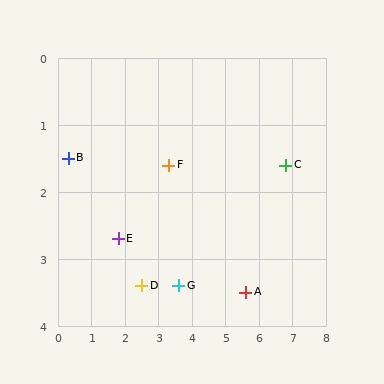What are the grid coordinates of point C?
Point C is at approximately (6.8, 1.6).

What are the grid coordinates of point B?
Point B is at approximately (0.3, 1.5).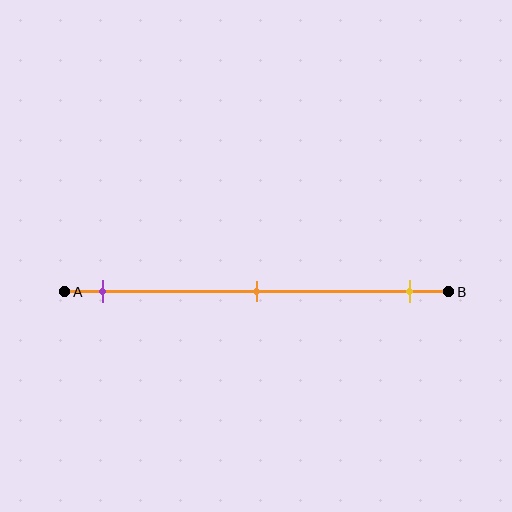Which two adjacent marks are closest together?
The purple and orange marks are the closest adjacent pair.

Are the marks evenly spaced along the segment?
Yes, the marks are approximately evenly spaced.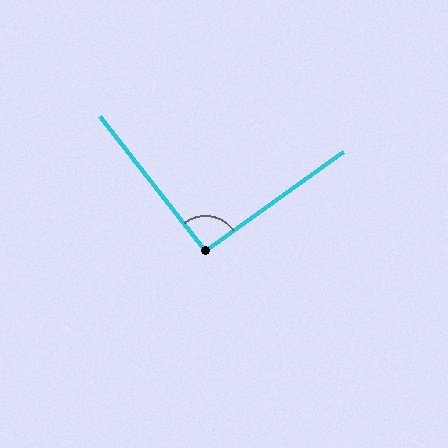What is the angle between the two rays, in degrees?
Approximately 92 degrees.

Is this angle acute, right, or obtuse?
It is approximately a right angle.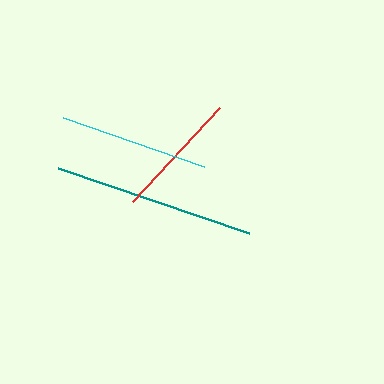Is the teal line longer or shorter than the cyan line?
The teal line is longer than the cyan line.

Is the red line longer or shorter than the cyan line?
The cyan line is longer than the red line.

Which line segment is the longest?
The teal line is the longest at approximately 201 pixels.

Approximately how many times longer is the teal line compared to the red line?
The teal line is approximately 1.6 times the length of the red line.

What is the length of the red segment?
The red segment is approximately 128 pixels long.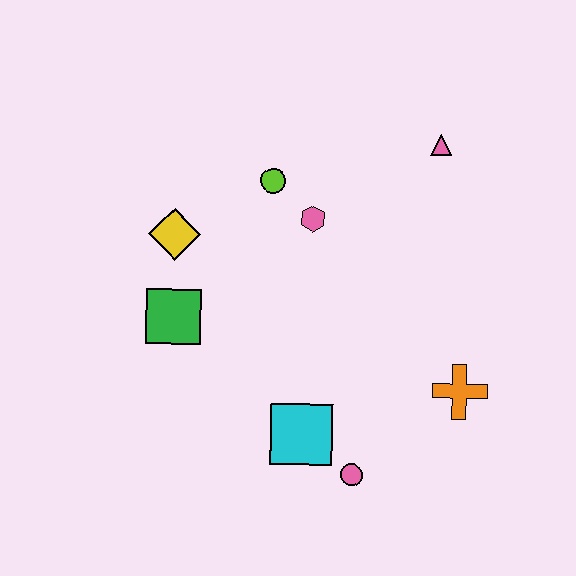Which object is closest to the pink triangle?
The pink hexagon is closest to the pink triangle.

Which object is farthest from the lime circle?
The pink circle is farthest from the lime circle.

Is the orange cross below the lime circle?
Yes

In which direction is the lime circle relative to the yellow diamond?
The lime circle is to the right of the yellow diamond.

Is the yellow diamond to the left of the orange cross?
Yes